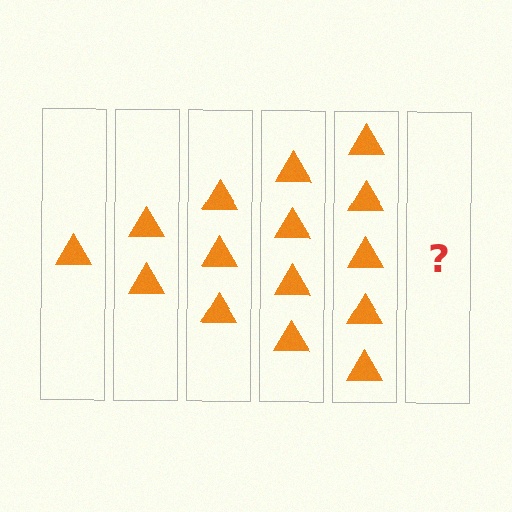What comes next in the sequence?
The next element should be 6 triangles.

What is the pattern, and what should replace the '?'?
The pattern is that each step adds one more triangle. The '?' should be 6 triangles.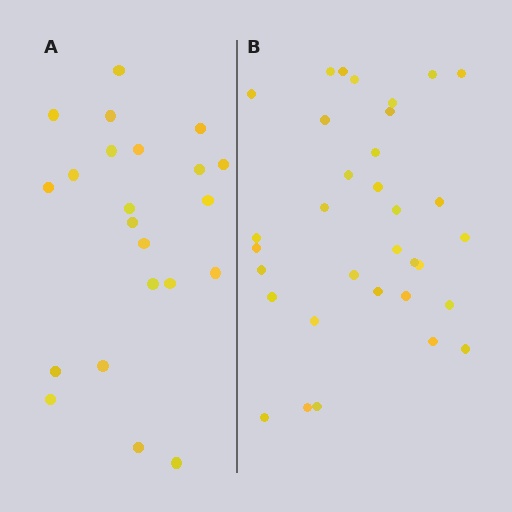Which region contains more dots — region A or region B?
Region B (the right region) has more dots.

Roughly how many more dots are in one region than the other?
Region B has roughly 12 or so more dots than region A.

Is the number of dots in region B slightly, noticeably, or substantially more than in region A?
Region B has substantially more. The ratio is roughly 1.5 to 1.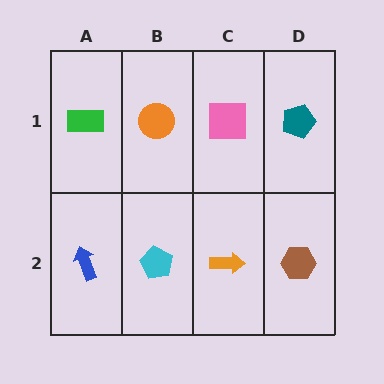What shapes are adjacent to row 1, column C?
An orange arrow (row 2, column C), an orange circle (row 1, column B), a teal pentagon (row 1, column D).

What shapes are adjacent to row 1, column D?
A brown hexagon (row 2, column D), a pink square (row 1, column C).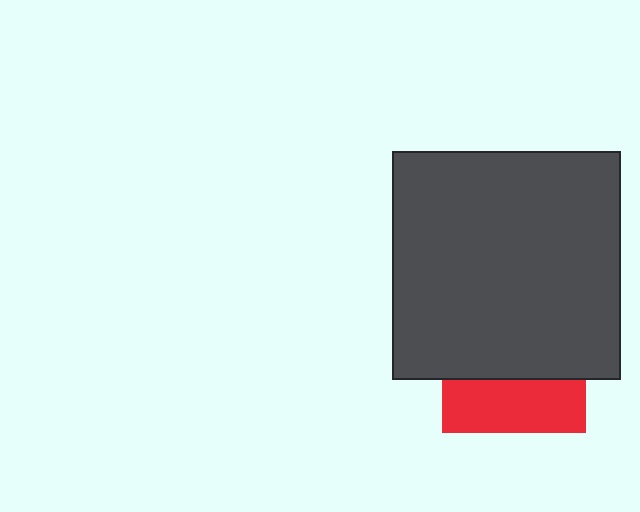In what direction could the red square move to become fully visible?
The red square could move down. That would shift it out from behind the dark gray square entirely.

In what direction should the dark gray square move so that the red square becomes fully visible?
The dark gray square should move up. That is the shortest direction to clear the overlap and leave the red square fully visible.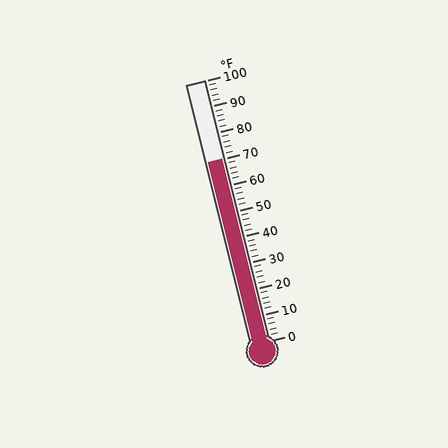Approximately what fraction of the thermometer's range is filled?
The thermometer is filled to approximately 70% of its range.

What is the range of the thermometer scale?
The thermometer scale ranges from 0°F to 100°F.